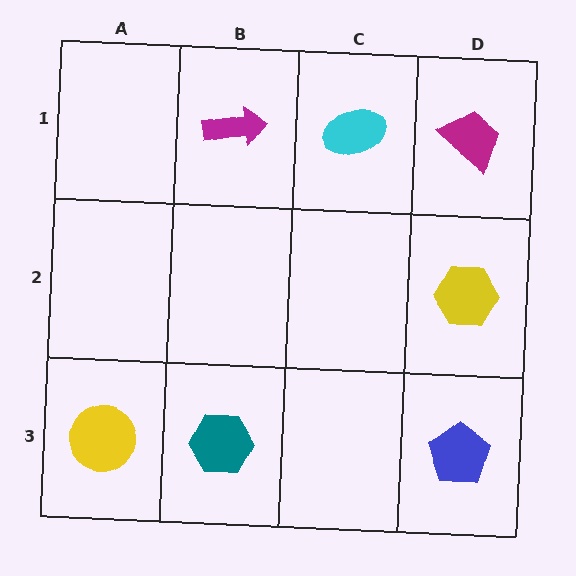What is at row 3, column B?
A teal hexagon.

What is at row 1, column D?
A magenta trapezoid.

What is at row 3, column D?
A blue pentagon.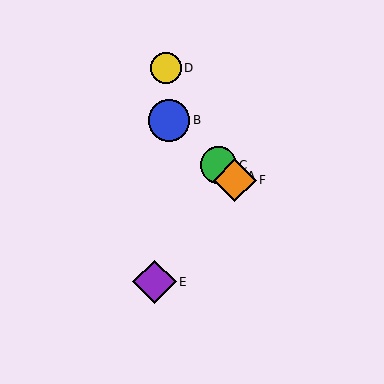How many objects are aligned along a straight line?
4 objects (A, B, C, F) are aligned along a straight line.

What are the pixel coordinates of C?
Object C is at (218, 165).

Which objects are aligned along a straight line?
Objects A, B, C, F are aligned along a straight line.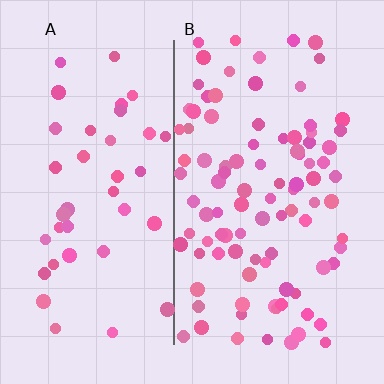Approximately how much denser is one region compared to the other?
Approximately 2.3× — region B over region A.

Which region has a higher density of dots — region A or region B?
B (the right).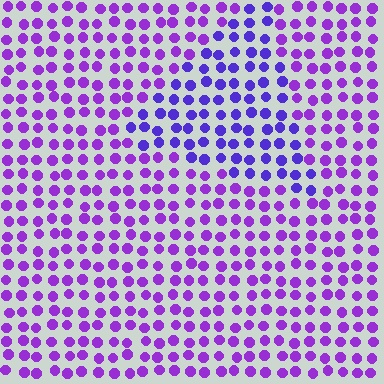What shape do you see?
I see a triangle.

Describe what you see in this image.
The image is filled with small purple elements in a uniform arrangement. A triangle-shaped region is visible where the elements are tinted to a slightly different hue, forming a subtle color boundary.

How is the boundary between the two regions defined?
The boundary is defined purely by a slight shift in hue (about 26 degrees). Spacing, size, and orientation are identical on both sides.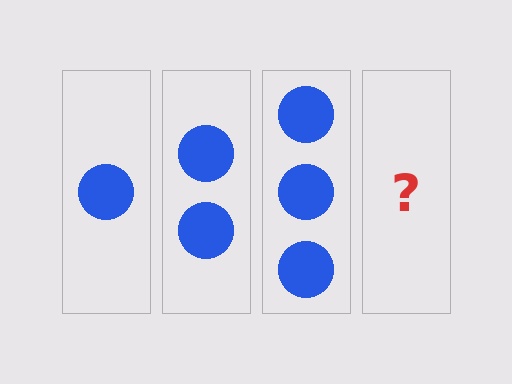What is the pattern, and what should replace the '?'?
The pattern is that each step adds one more circle. The '?' should be 4 circles.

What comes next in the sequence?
The next element should be 4 circles.